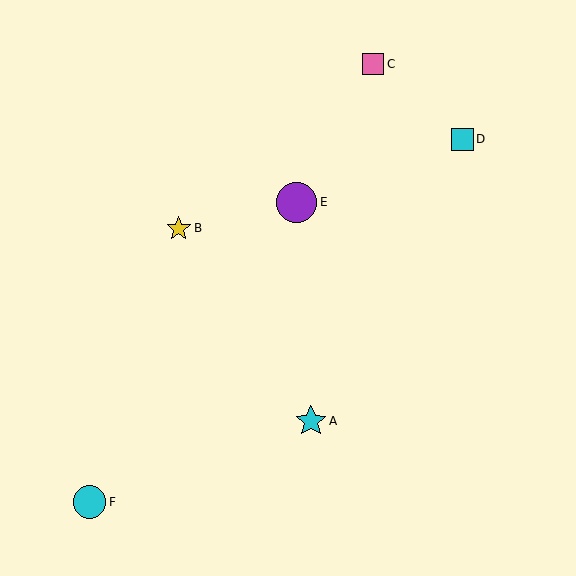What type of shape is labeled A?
Shape A is a cyan star.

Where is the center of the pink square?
The center of the pink square is at (373, 64).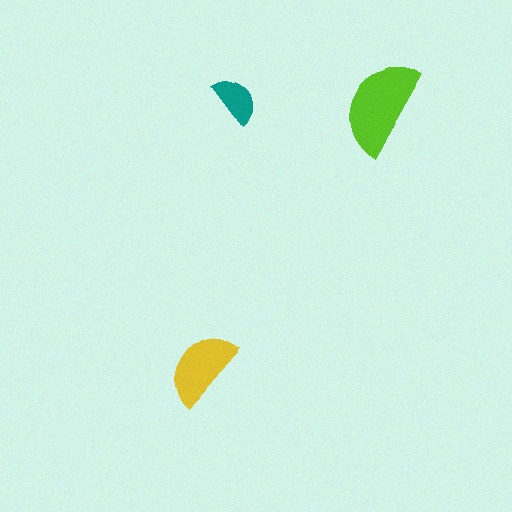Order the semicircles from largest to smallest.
the lime one, the yellow one, the teal one.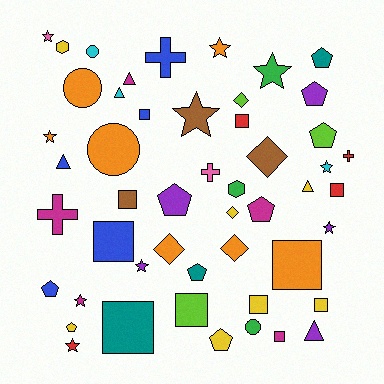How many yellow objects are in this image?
There are 7 yellow objects.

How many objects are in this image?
There are 50 objects.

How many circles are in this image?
There are 4 circles.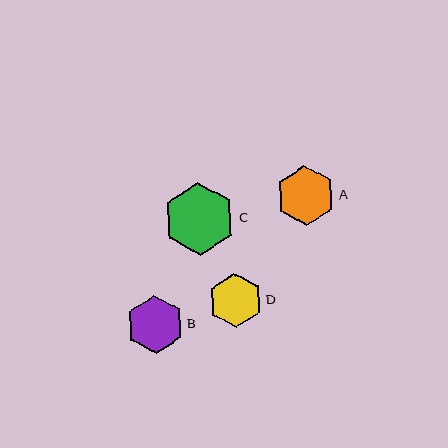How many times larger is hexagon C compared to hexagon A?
Hexagon C is approximately 1.2 times the size of hexagon A.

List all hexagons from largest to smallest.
From largest to smallest: C, A, B, D.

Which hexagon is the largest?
Hexagon C is the largest with a size of approximately 72 pixels.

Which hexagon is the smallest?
Hexagon D is the smallest with a size of approximately 54 pixels.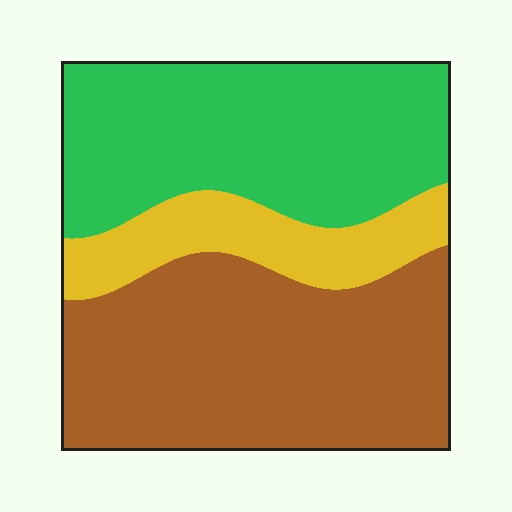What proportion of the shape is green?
Green covers 39% of the shape.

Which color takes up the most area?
Brown, at roughly 45%.